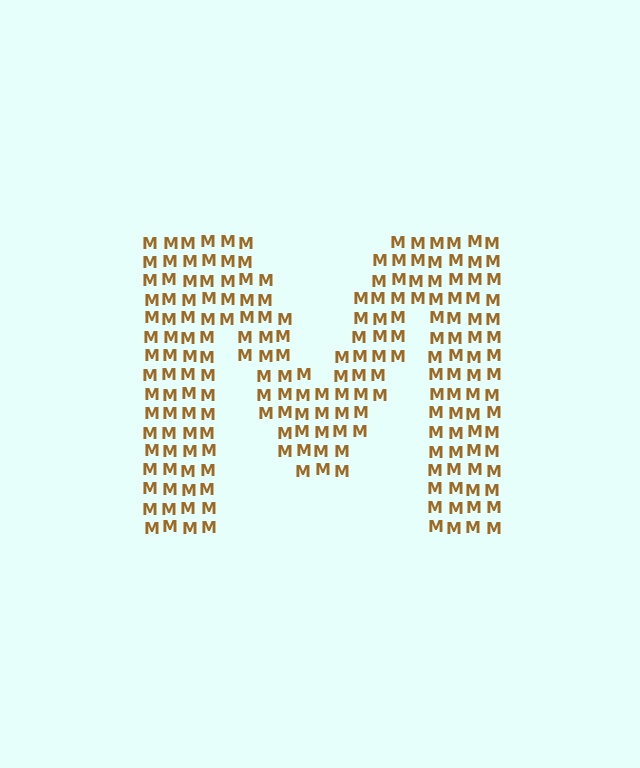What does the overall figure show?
The overall figure shows the letter M.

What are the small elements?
The small elements are letter M's.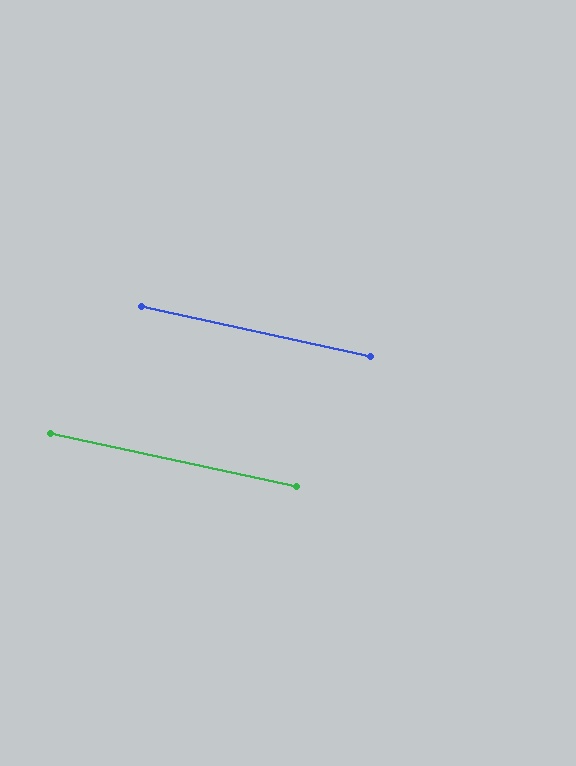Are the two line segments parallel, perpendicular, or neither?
Parallel — their directions differ by only 0.1°.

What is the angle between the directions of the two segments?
Approximately 0 degrees.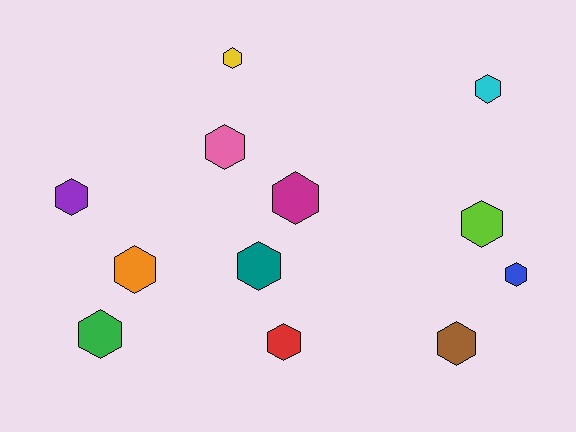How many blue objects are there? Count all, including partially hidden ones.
There is 1 blue object.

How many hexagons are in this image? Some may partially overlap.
There are 12 hexagons.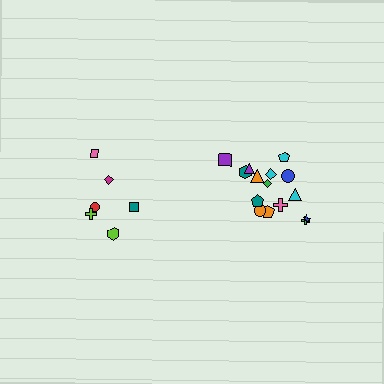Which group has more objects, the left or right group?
The right group.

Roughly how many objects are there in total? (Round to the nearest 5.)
Roughly 20 objects in total.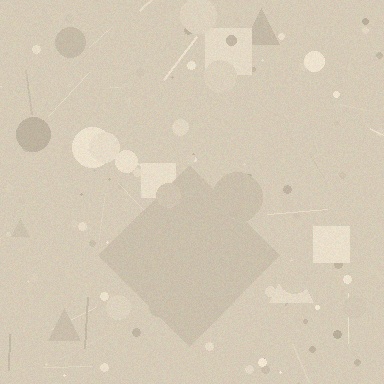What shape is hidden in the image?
A diamond is hidden in the image.